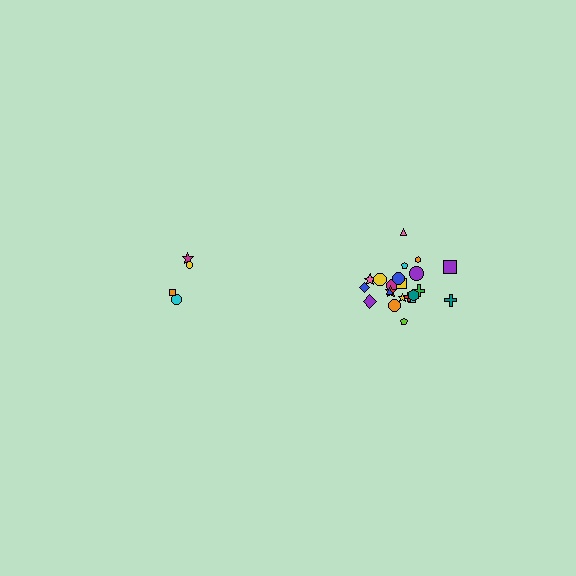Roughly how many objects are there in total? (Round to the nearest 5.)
Roughly 25 objects in total.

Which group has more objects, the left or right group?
The right group.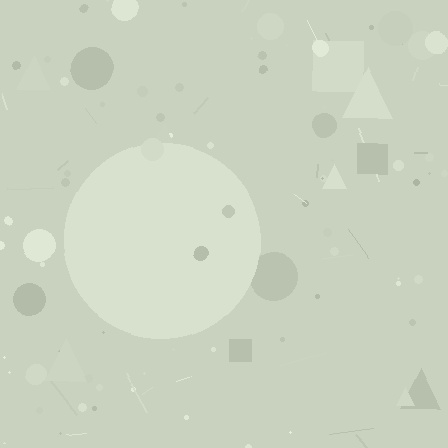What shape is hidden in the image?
A circle is hidden in the image.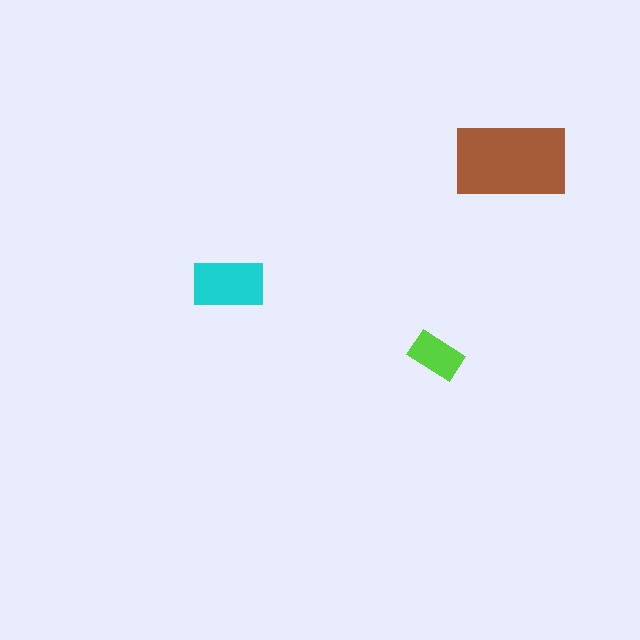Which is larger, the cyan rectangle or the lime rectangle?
The cyan one.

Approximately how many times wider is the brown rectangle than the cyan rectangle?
About 1.5 times wider.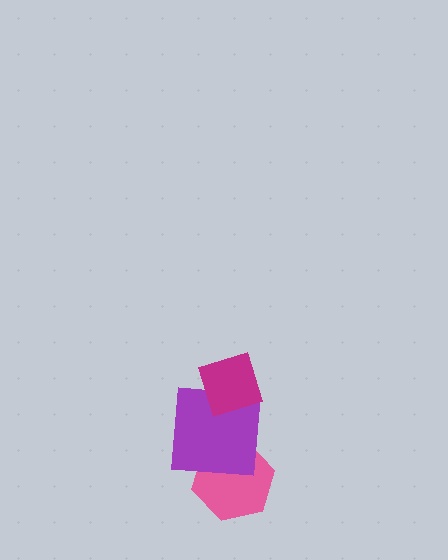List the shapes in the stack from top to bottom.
From top to bottom: the magenta diamond, the purple square, the pink hexagon.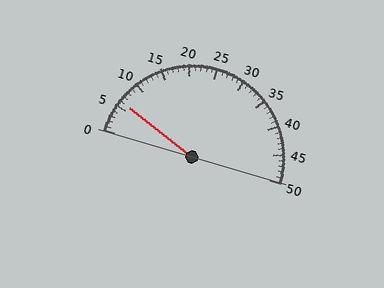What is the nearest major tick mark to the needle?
The nearest major tick mark is 5.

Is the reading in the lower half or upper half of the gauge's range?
The reading is in the lower half of the range (0 to 50).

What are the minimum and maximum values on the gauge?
The gauge ranges from 0 to 50.